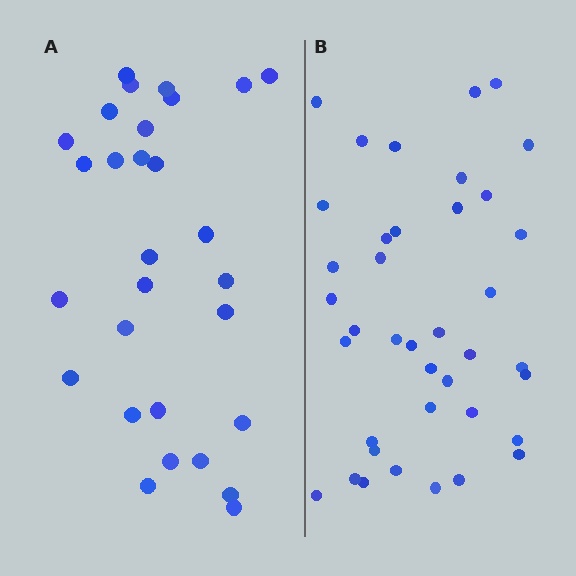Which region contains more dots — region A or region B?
Region B (the right region) has more dots.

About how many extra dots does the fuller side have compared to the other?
Region B has roughly 10 or so more dots than region A.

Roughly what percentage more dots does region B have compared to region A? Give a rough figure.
About 35% more.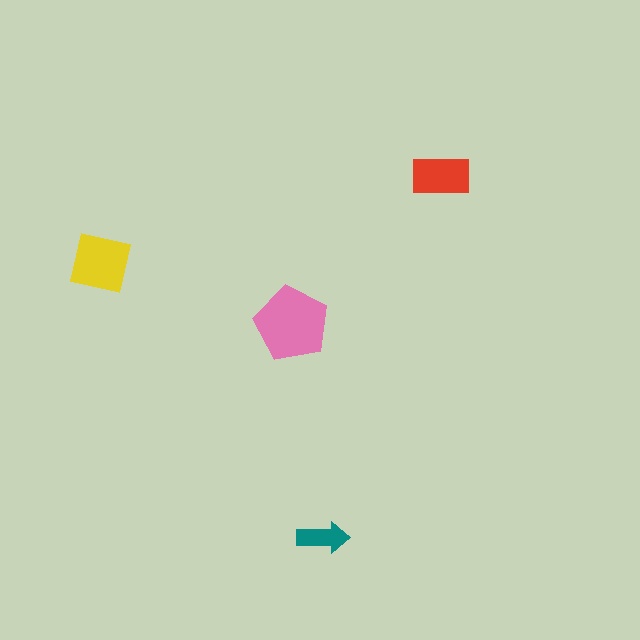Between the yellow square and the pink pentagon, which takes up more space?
The pink pentagon.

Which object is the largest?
The pink pentagon.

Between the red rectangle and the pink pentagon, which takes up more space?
The pink pentagon.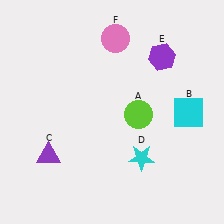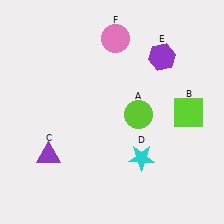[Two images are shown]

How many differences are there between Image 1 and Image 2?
There is 1 difference between the two images.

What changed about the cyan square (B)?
In Image 1, B is cyan. In Image 2, it changed to lime.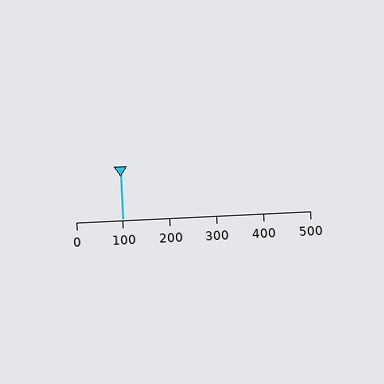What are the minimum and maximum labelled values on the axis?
The axis runs from 0 to 500.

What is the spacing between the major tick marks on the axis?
The major ticks are spaced 100 apart.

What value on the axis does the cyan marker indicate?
The marker indicates approximately 100.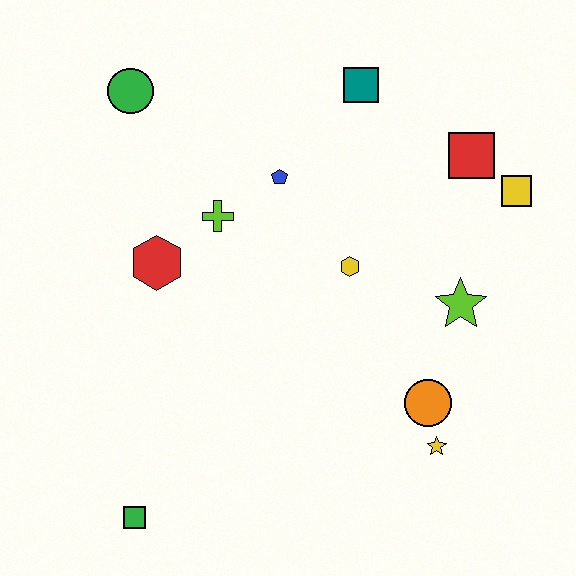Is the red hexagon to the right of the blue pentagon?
No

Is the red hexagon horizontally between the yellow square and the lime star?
No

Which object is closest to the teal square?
The blue pentagon is closest to the teal square.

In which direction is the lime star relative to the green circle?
The lime star is to the right of the green circle.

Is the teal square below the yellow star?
No